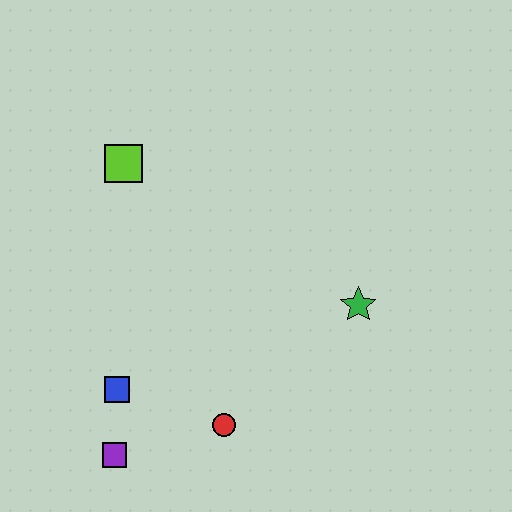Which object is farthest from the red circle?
The lime square is farthest from the red circle.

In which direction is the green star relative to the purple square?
The green star is to the right of the purple square.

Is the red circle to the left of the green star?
Yes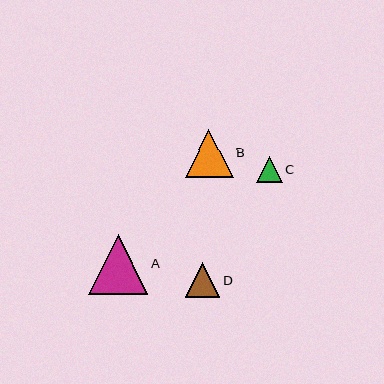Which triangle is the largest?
Triangle A is the largest with a size of approximately 59 pixels.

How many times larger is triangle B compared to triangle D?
Triangle B is approximately 1.4 times the size of triangle D.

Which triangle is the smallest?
Triangle C is the smallest with a size of approximately 26 pixels.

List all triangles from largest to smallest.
From largest to smallest: A, B, D, C.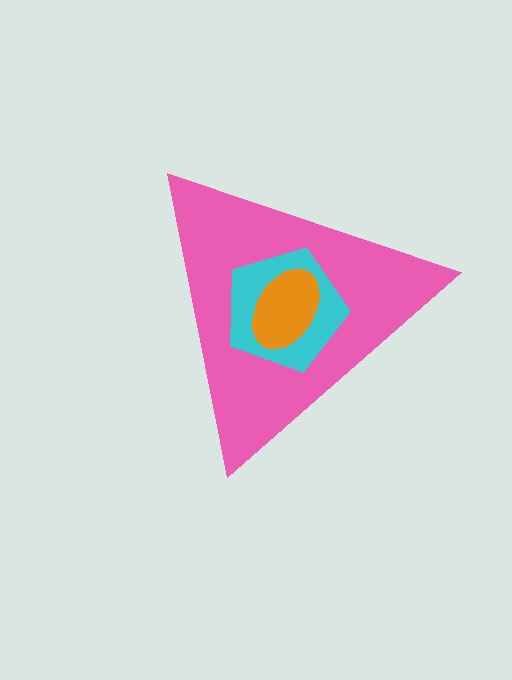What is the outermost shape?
The pink triangle.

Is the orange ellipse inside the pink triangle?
Yes.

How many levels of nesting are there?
3.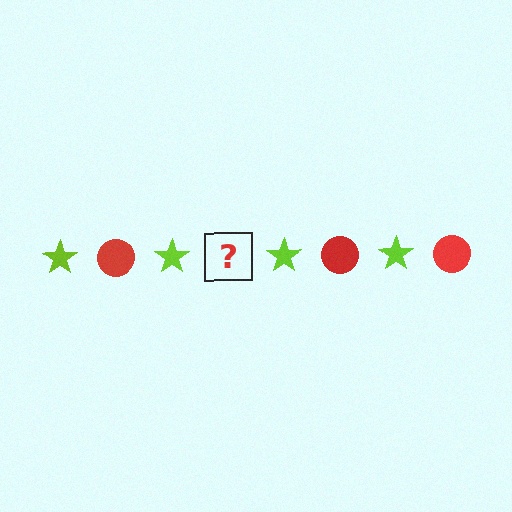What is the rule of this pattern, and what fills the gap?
The rule is that the pattern alternates between lime star and red circle. The gap should be filled with a red circle.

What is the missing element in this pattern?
The missing element is a red circle.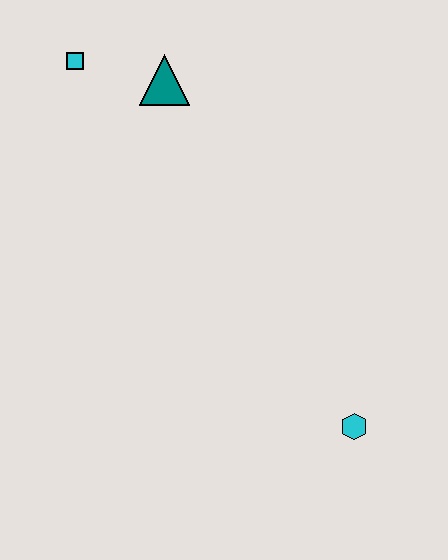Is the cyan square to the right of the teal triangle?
No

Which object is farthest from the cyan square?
The cyan hexagon is farthest from the cyan square.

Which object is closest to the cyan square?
The teal triangle is closest to the cyan square.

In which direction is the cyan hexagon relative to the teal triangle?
The cyan hexagon is below the teal triangle.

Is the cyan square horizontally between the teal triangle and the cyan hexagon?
No